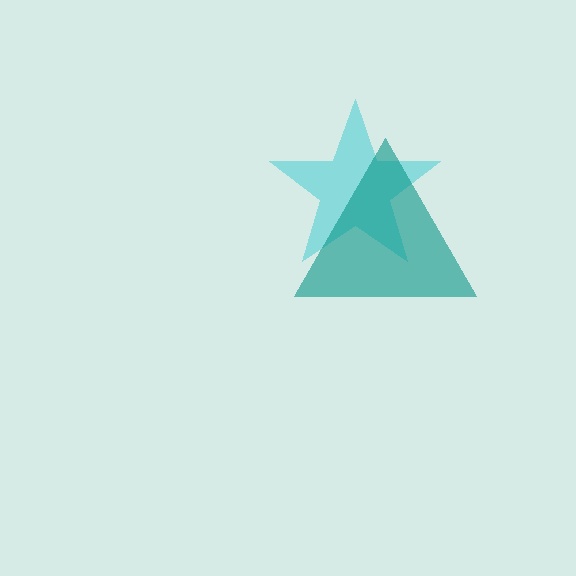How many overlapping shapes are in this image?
There are 2 overlapping shapes in the image.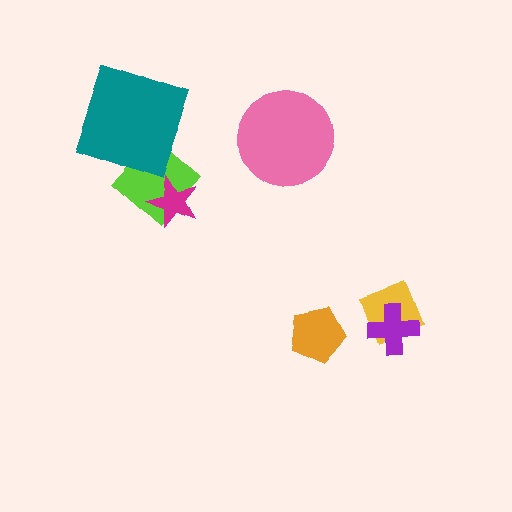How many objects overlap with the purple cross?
1 object overlaps with the purple cross.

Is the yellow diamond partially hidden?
Yes, it is partially covered by another shape.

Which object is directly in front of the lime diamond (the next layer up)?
The magenta star is directly in front of the lime diamond.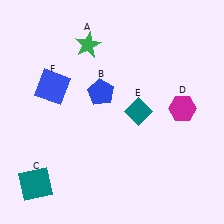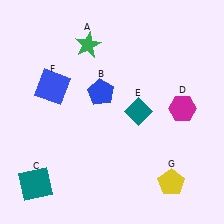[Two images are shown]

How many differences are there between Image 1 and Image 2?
There is 1 difference between the two images.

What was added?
A yellow pentagon (G) was added in Image 2.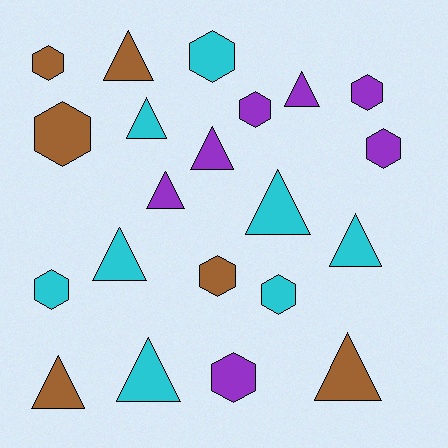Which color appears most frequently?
Cyan, with 8 objects.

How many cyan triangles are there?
There are 5 cyan triangles.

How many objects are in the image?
There are 21 objects.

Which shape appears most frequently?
Triangle, with 11 objects.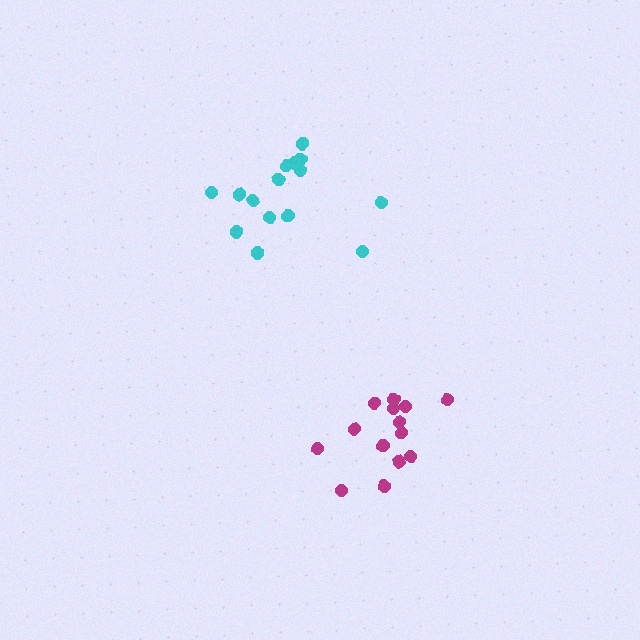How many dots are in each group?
Group 1: 14 dots, Group 2: 15 dots (29 total).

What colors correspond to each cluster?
The clusters are colored: magenta, cyan.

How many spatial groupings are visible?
There are 2 spatial groupings.